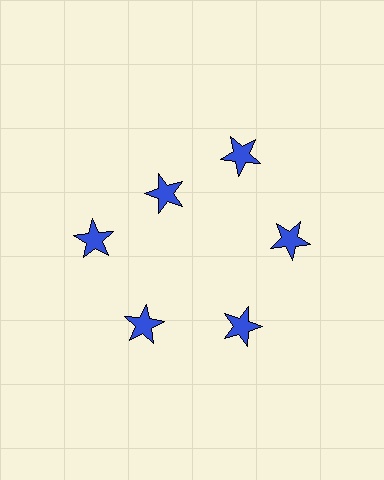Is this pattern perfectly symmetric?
No. The 6 blue stars are arranged in a ring, but one element near the 11 o'clock position is pulled inward toward the center, breaking the 6-fold rotational symmetry.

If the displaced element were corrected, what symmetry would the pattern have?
It would have 6-fold rotational symmetry — the pattern would map onto itself every 60 degrees.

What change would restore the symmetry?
The symmetry would be restored by moving it outward, back onto the ring so that all 6 stars sit at equal angles and equal distance from the center.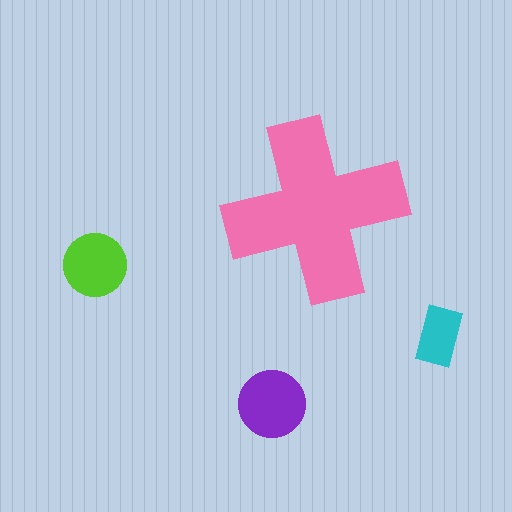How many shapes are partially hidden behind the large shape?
0 shapes are partially hidden.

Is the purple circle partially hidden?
No, the purple circle is fully visible.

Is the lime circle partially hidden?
No, the lime circle is fully visible.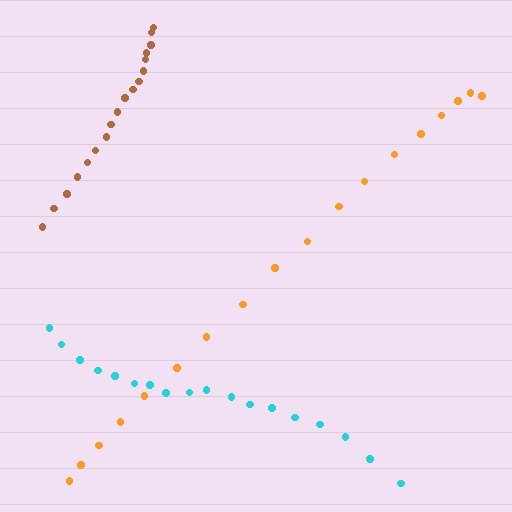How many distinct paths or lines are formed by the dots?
There are 3 distinct paths.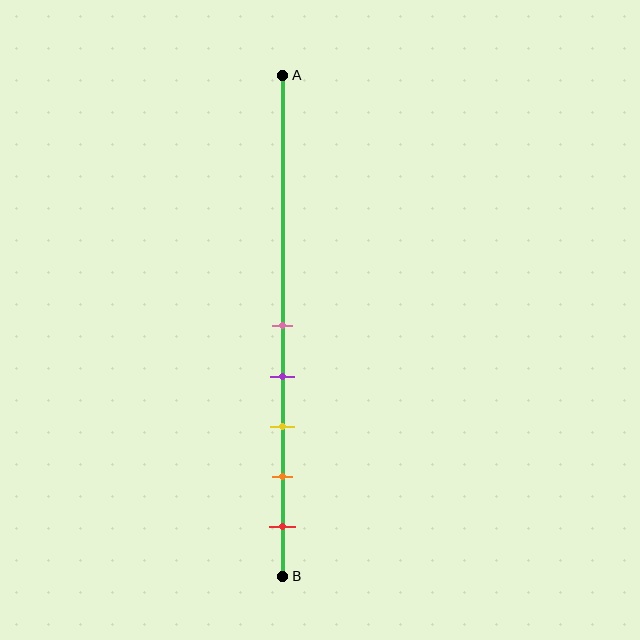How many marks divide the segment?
There are 5 marks dividing the segment.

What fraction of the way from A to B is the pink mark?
The pink mark is approximately 50% (0.5) of the way from A to B.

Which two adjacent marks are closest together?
The pink and purple marks are the closest adjacent pair.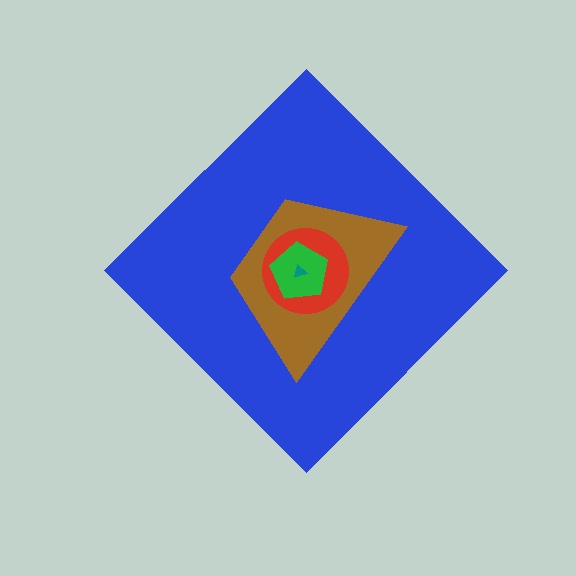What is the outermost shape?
The blue diamond.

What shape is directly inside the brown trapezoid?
The red circle.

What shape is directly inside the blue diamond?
The brown trapezoid.